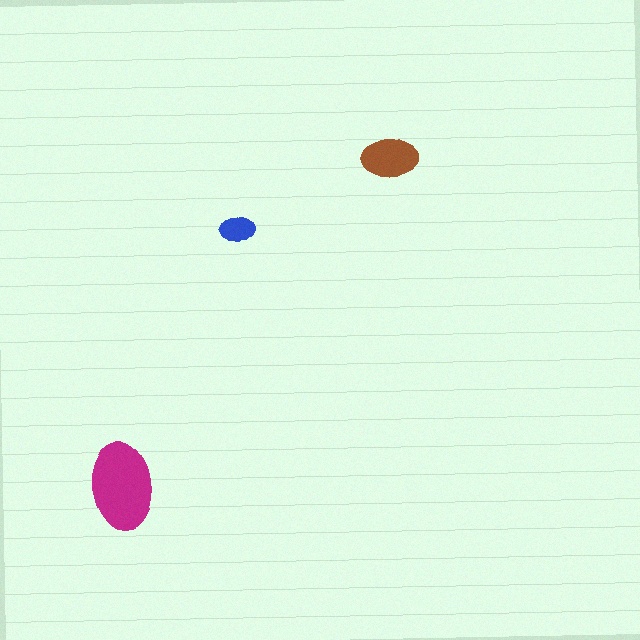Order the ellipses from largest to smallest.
the magenta one, the brown one, the blue one.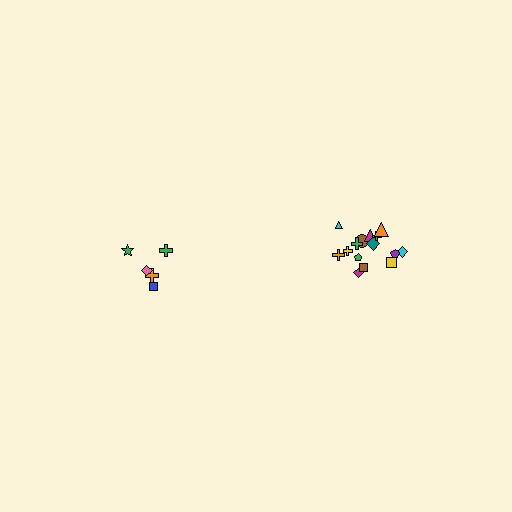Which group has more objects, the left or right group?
The right group.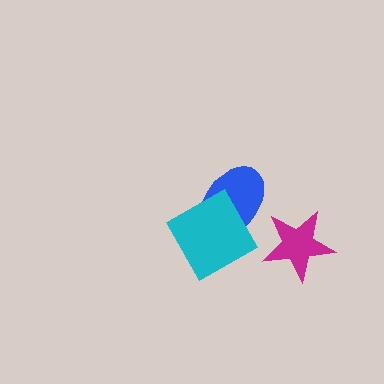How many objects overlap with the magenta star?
0 objects overlap with the magenta star.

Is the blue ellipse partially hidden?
Yes, it is partially covered by another shape.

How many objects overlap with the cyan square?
1 object overlaps with the cyan square.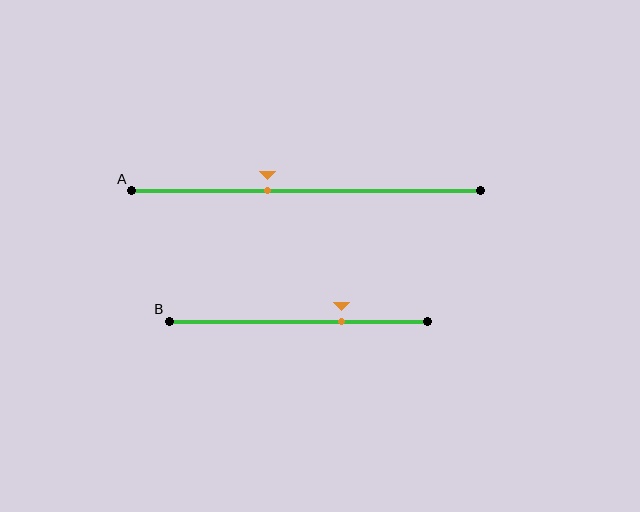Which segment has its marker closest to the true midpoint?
Segment A has its marker closest to the true midpoint.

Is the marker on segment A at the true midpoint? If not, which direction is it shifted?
No, the marker on segment A is shifted to the left by about 11% of the segment length.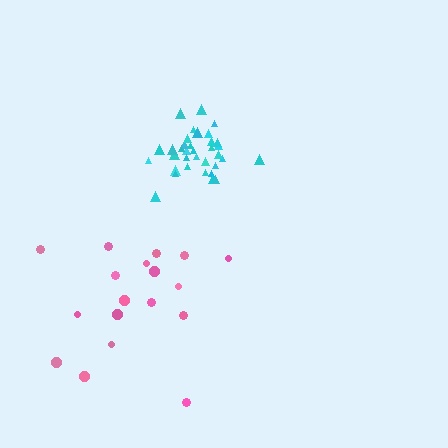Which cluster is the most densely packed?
Cyan.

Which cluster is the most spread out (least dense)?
Pink.